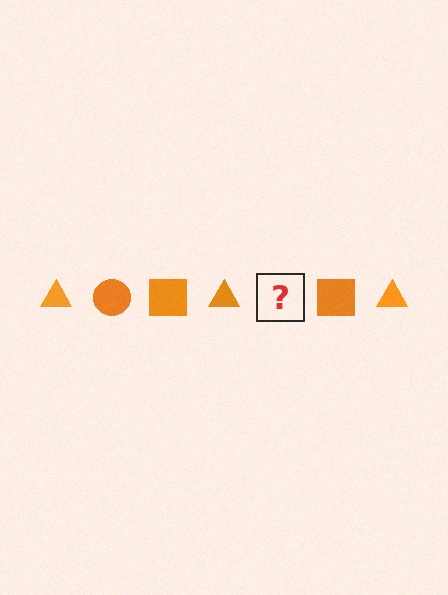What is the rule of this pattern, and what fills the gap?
The rule is that the pattern cycles through triangle, circle, square shapes in orange. The gap should be filled with an orange circle.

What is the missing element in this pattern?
The missing element is an orange circle.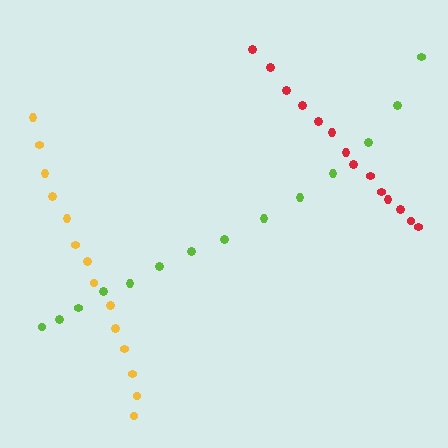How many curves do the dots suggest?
There are 3 distinct paths.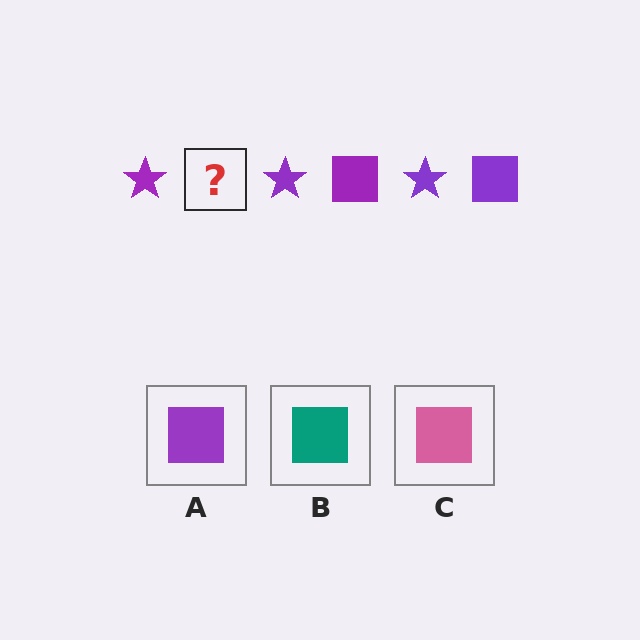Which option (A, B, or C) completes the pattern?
A.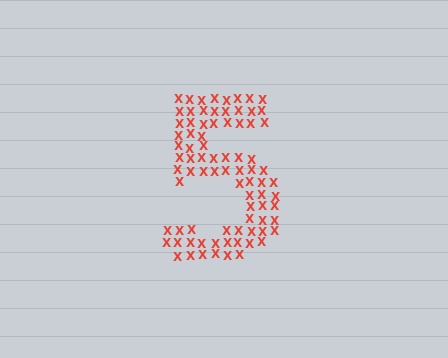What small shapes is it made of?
It is made of small letter X's.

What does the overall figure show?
The overall figure shows the digit 5.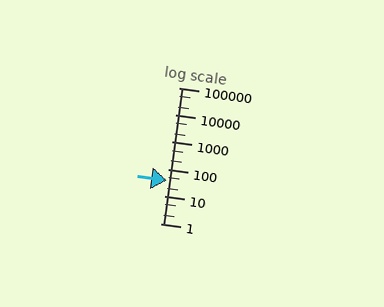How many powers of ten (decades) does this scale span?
The scale spans 5 decades, from 1 to 100000.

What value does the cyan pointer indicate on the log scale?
The pointer indicates approximately 39.